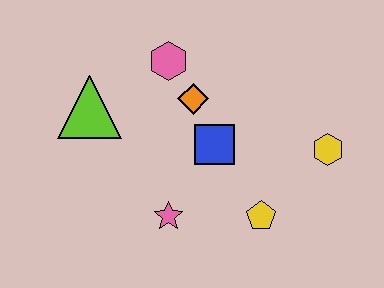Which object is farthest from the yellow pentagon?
The lime triangle is farthest from the yellow pentagon.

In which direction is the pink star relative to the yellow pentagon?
The pink star is to the left of the yellow pentagon.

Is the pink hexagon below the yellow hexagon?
No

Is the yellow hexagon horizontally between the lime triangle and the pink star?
No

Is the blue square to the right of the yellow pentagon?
No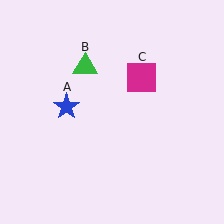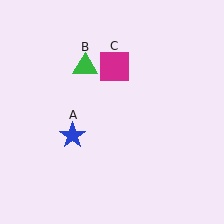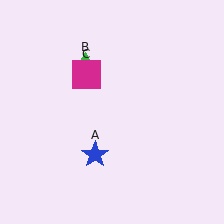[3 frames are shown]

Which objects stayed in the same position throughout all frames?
Green triangle (object B) remained stationary.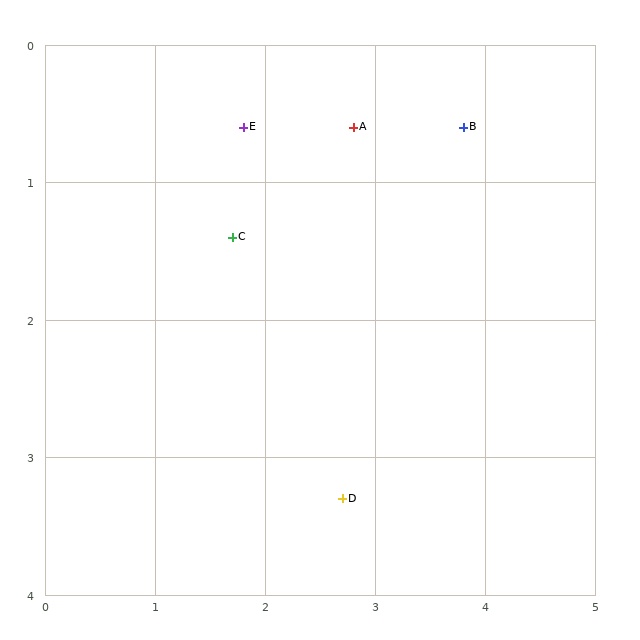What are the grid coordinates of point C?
Point C is at approximately (1.7, 1.4).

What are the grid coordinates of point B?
Point B is at approximately (3.8, 0.6).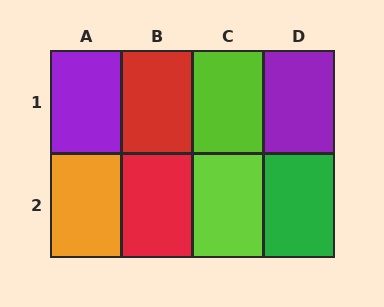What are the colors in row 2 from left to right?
Orange, red, lime, green.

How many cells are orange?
1 cell is orange.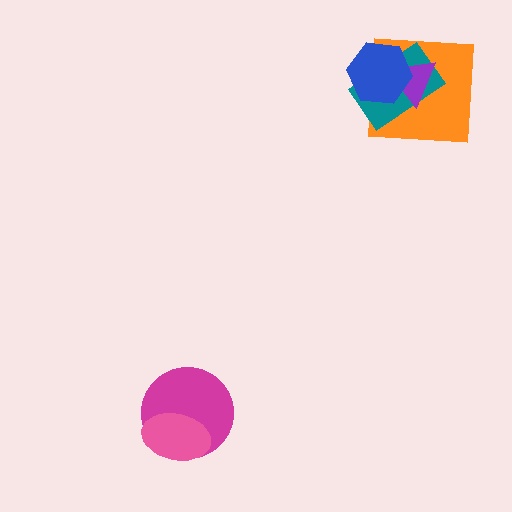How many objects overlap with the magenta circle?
1 object overlaps with the magenta circle.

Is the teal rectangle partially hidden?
Yes, it is partially covered by another shape.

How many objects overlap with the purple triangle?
3 objects overlap with the purple triangle.